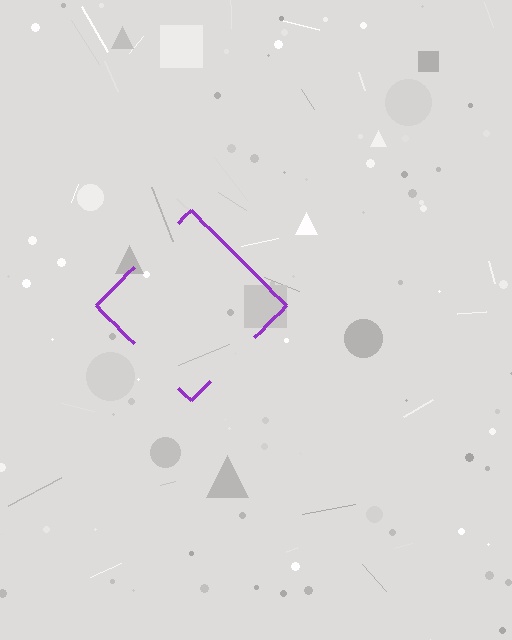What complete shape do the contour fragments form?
The contour fragments form a diamond.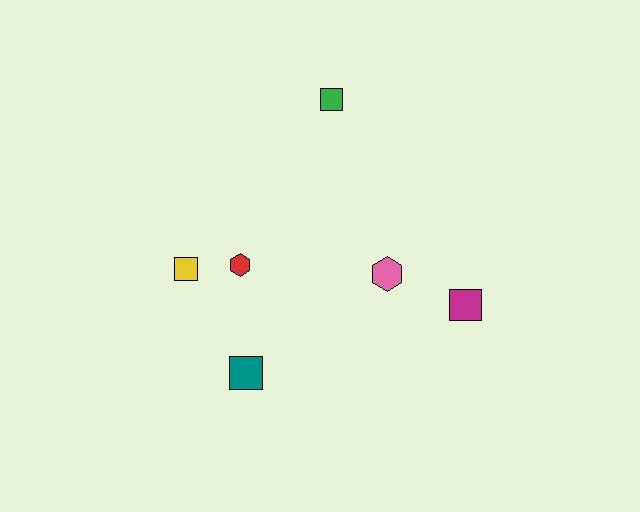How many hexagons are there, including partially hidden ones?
There are 2 hexagons.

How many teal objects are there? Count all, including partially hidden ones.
There is 1 teal object.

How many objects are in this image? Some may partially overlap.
There are 6 objects.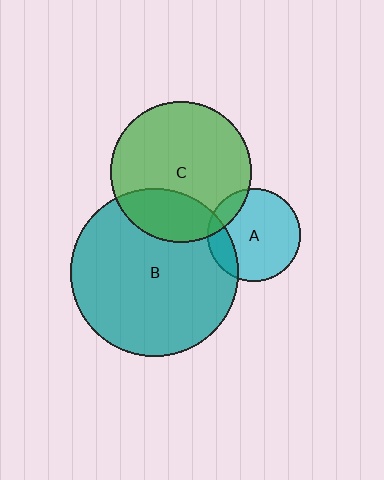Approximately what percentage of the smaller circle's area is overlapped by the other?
Approximately 25%.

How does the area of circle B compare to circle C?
Approximately 1.4 times.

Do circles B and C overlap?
Yes.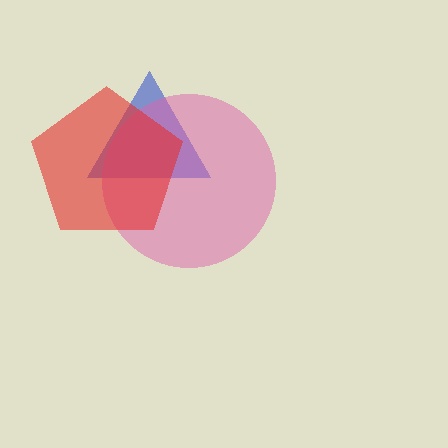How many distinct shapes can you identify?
There are 3 distinct shapes: a blue triangle, a pink circle, a red pentagon.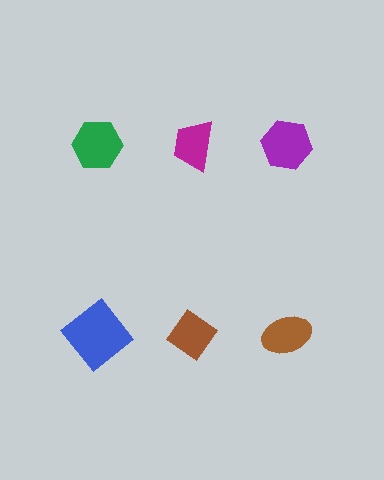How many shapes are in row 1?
3 shapes.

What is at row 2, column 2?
A brown diamond.